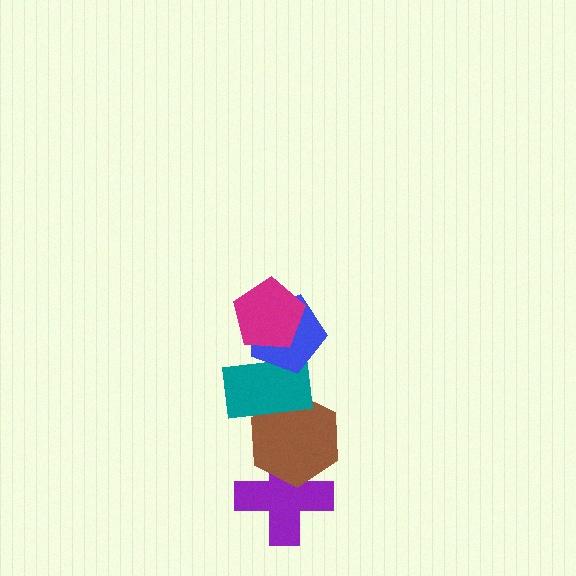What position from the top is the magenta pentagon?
The magenta pentagon is 1st from the top.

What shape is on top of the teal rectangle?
The blue pentagon is on top of the teal rectangle.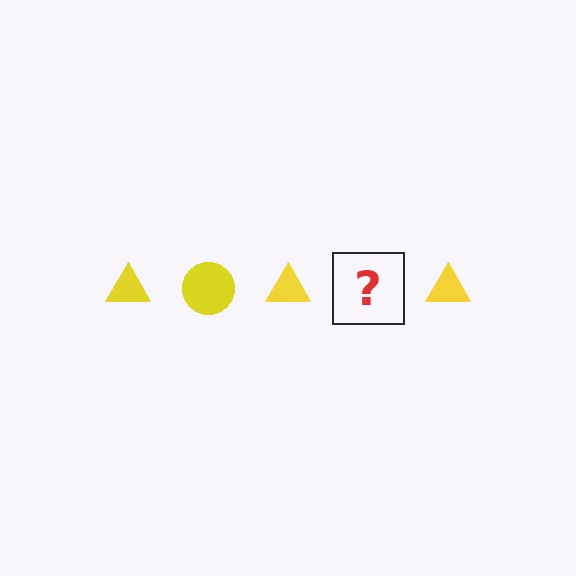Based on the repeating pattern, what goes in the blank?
The blank should be a yellow circle.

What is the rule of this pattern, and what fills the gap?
The rule is that the pattern cycles through triangle, circle shapes in yellow. The gap should be filled with a yellow circle.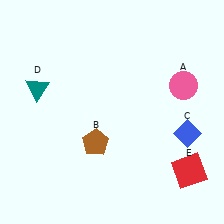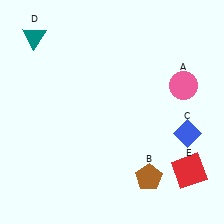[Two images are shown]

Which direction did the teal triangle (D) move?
The teal triangle (D) moved up.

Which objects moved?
The objects that moved are: the brown pentagon (B), the teal triangle (D).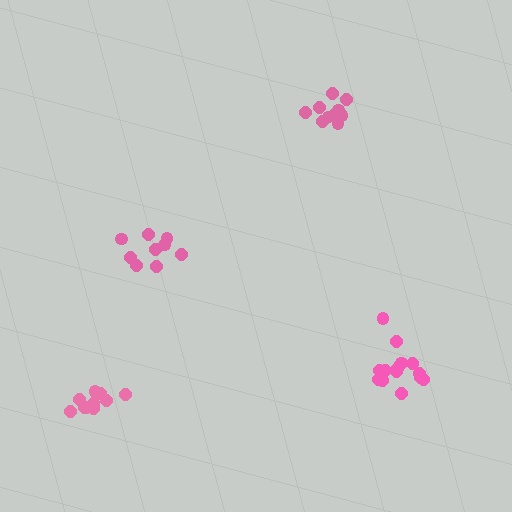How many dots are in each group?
Group 1: 10 dots, Group 2: 10 dots, Group 3: 15 dots, Group 4: 9 dots (44 total).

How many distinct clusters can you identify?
There are 4 distinct clusters.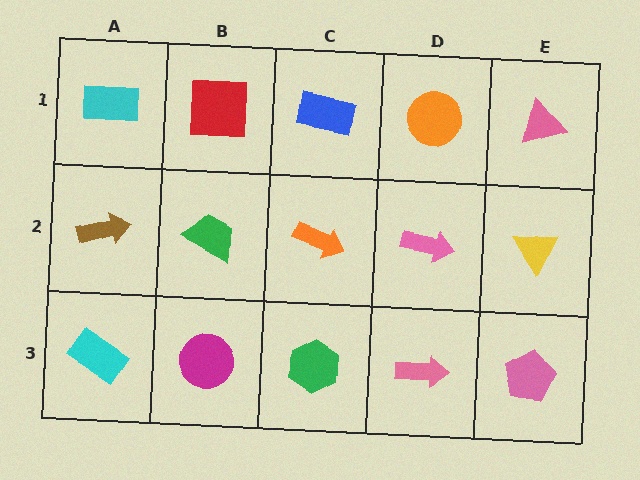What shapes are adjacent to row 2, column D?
An orange circle (row 1, column D), a pink arrow (row 3, column D), an orange arrow (row 2, column C), a yellow triangle (row 2, column E).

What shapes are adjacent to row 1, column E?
A yellow triangle (row 2, column E), an orange circle (row 1, column D).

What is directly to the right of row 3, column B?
A green hexagon.